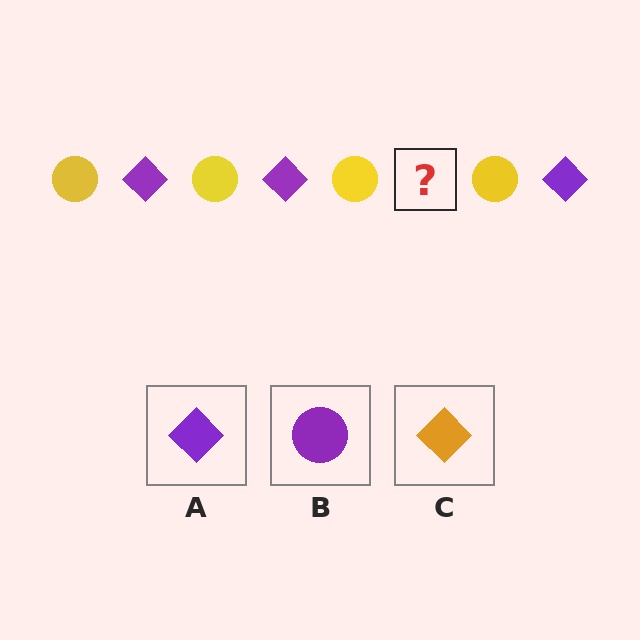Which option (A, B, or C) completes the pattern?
A.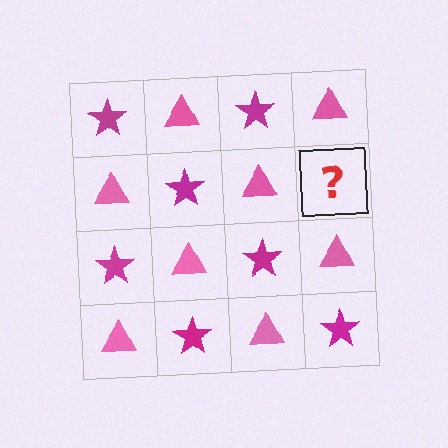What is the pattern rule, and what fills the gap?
The rule is that it alternates magenta star and pink triangle in a checkerboard pattern. The gap should be filled with a magenta star.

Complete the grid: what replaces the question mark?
The question mark should be replaced with a magenta star.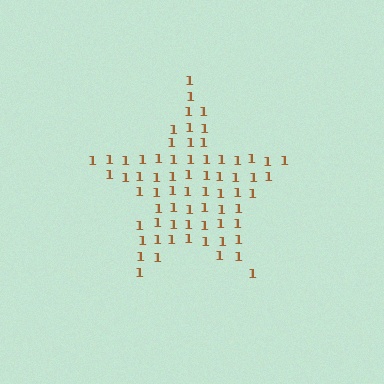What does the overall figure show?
The overall figure shows a star.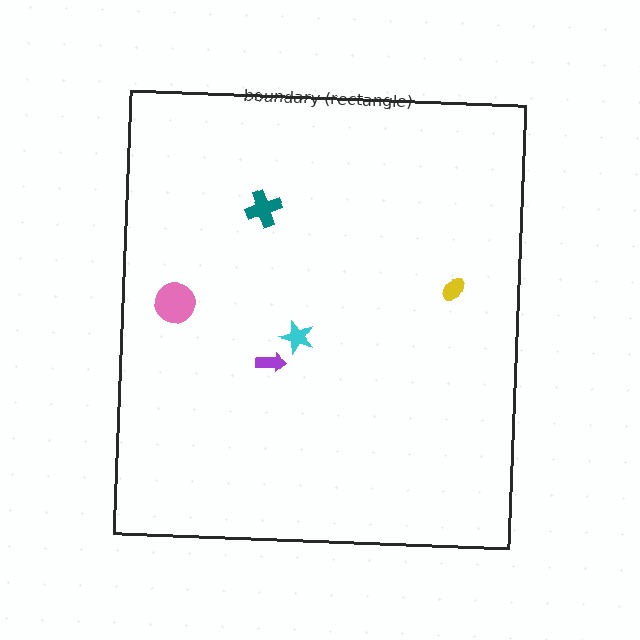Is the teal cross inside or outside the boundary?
Inside.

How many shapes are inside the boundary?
5 inside, 0 outside.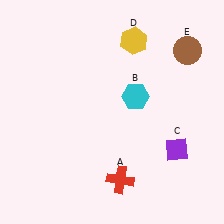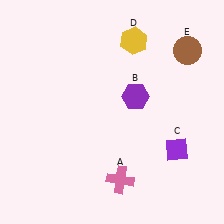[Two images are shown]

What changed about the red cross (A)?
In Image 1, A is red. In Image 2, it changed to pink.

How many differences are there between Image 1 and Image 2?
There are 2 differences between the two images.